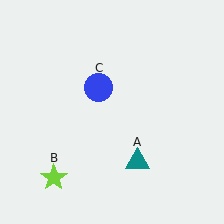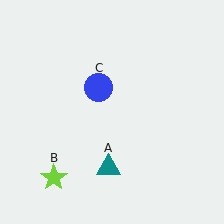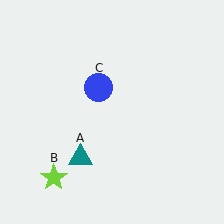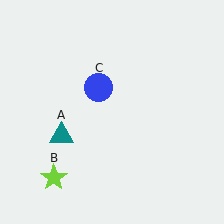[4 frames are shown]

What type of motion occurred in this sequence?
The teal triangle (object A) rotated clockwise around the center of the scene.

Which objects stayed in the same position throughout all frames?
Lime star (object B) and blue circle (object C) remained stationary.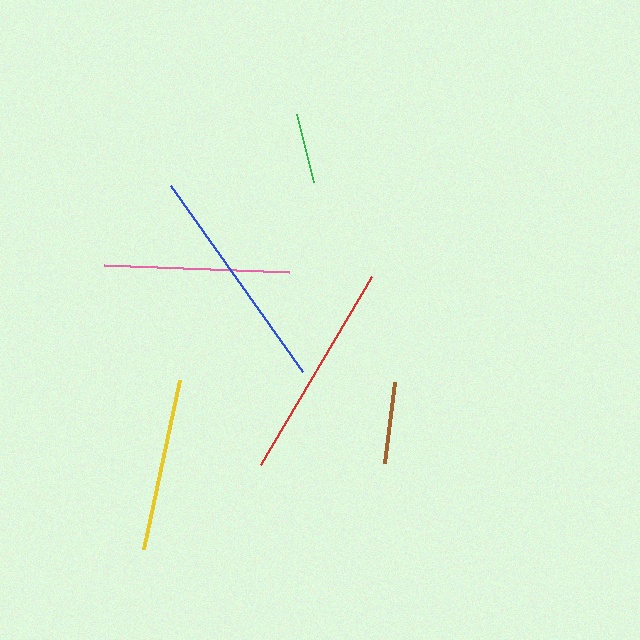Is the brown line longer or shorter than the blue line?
The blue line is longer than the brown line.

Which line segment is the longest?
The blue line is the longest at approximately 228 pixels.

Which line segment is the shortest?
The green line is the shortest at approximately 70 pixels.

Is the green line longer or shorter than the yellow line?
The yellow line is longer than the green line.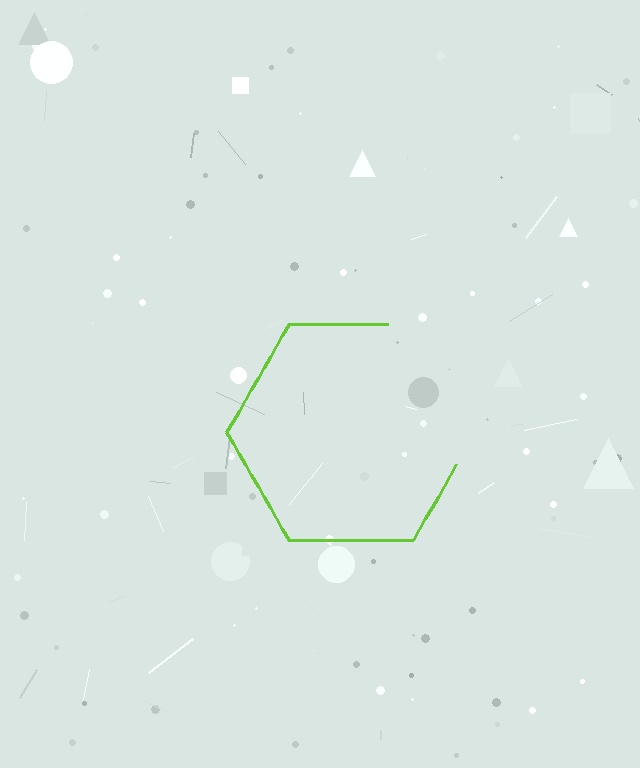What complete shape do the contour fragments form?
The contour fragments form a hexagon.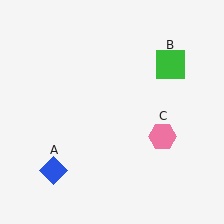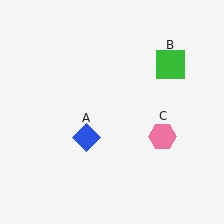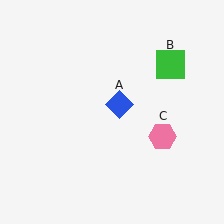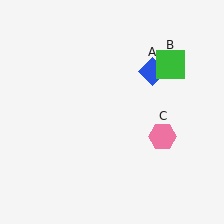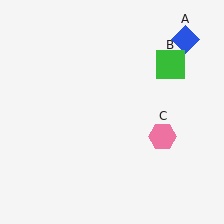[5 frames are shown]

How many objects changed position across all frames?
1 object changed position: blue diamond (object A).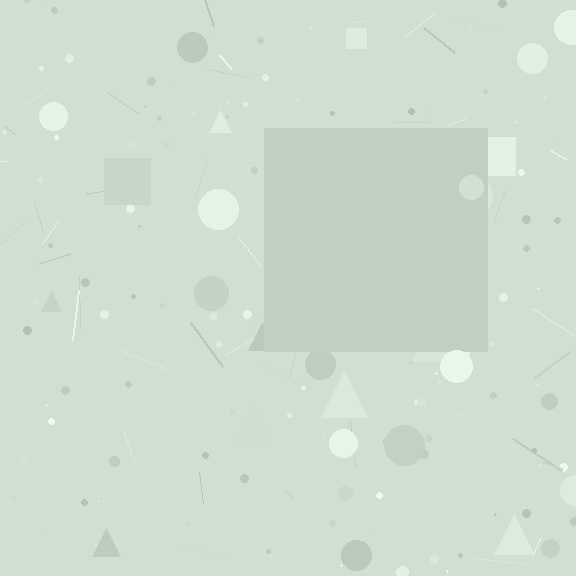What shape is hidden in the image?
A square is hidden in the image.